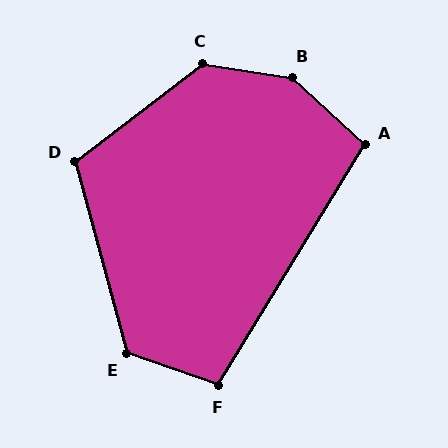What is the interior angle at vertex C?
Approximately 134 degrees (obtuse).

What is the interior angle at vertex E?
Approximately 125 degrees (obtuse).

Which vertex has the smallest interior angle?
A, at approximately 101 degrees.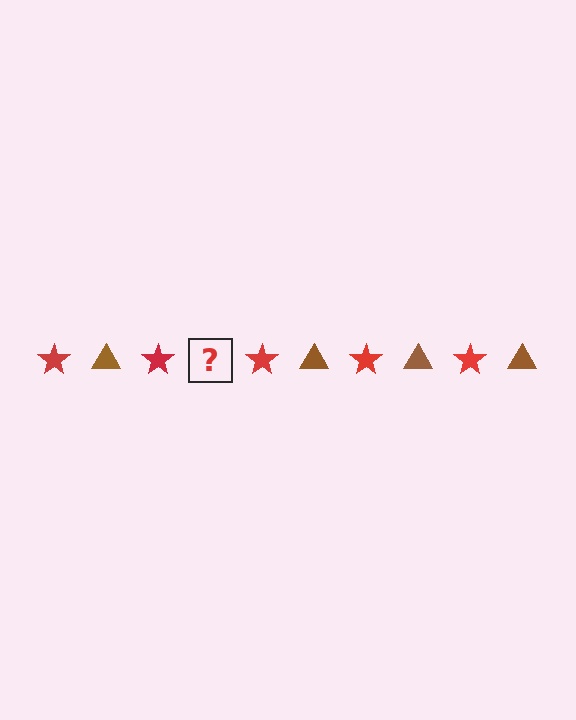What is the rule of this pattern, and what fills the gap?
The rule is that the pattern alternates between red star and brown triangle. The gap should be filled with a brown triangle.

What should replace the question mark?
The question mark should be replaced with a brown triangle.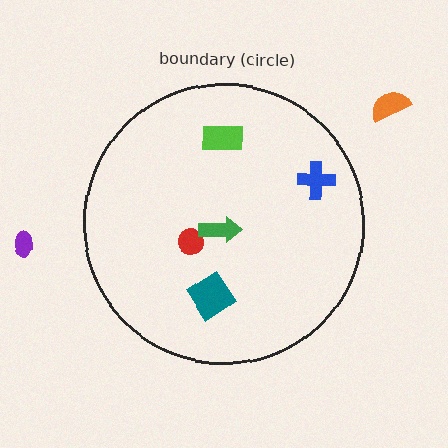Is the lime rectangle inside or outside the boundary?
Inside.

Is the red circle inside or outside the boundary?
Inside.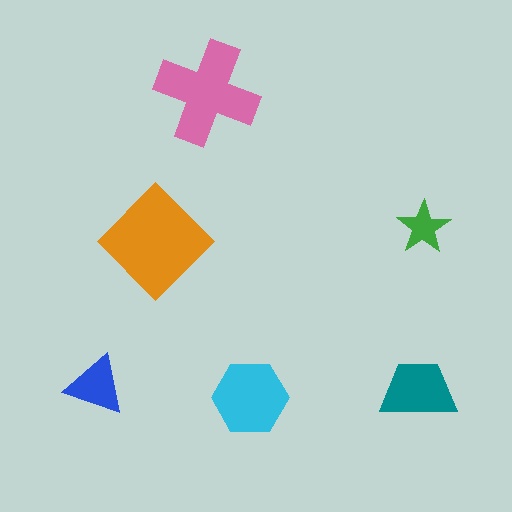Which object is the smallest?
The green star.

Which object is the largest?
The orange diamond.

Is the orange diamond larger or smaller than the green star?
Larger.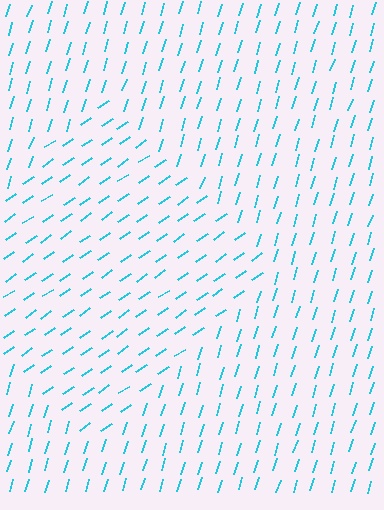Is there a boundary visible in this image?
Yes, there is a texture boundary formed by a change in line orientation.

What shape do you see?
I see a diamond.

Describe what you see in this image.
The image is filled with small cyan line segments. A diamond region in the image has lines oriented differently from the surrounding lines, creating a visible texture boundary.